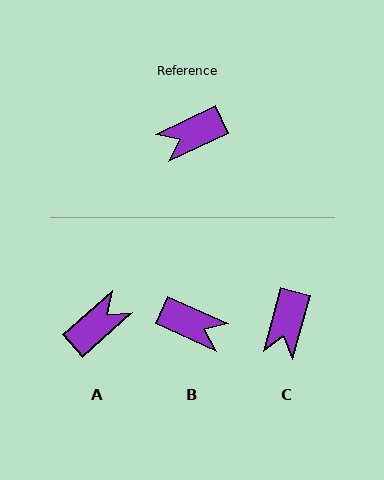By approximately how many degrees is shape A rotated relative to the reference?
Approximately 164 degrees clockwise.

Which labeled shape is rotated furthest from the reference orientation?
A, about 164 degrees away.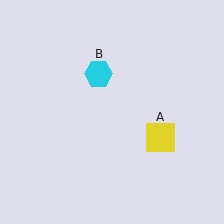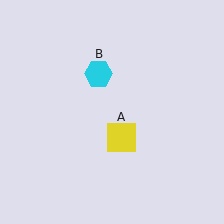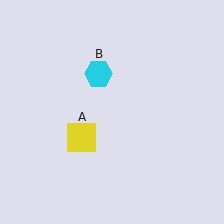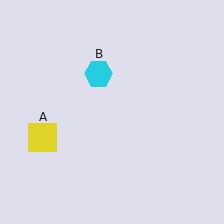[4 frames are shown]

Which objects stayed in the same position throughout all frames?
Cyan hexagon (object B) remained stationary.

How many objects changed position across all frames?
1 object changed position: yellow square (object A).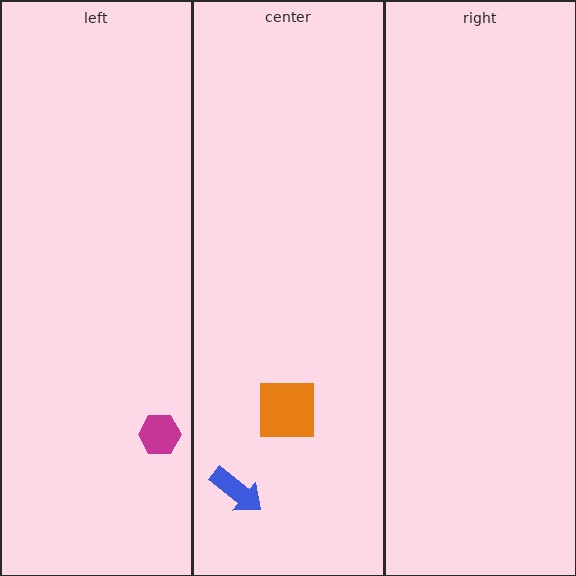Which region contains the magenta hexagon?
The left region.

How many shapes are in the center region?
2.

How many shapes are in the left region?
1.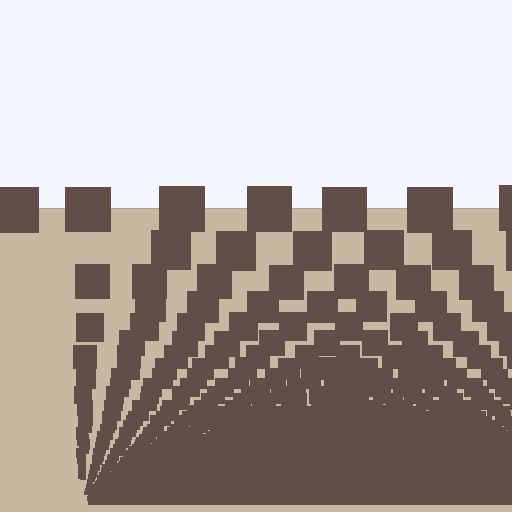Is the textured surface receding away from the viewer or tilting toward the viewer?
The surface appears to tilt toward the viewer. Texture elements get larger and sparser toward the top.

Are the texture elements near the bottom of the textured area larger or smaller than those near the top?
Smaller. The gradient is inverted — elements near the bottom are smaller and denser.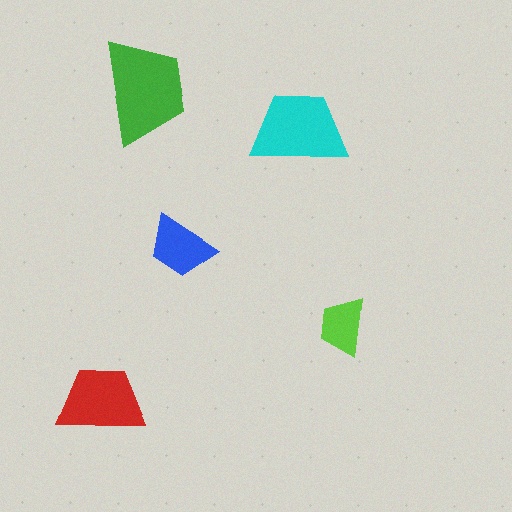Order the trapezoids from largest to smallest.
the green one, the cyan one, the red one, the blue one, the lime one.